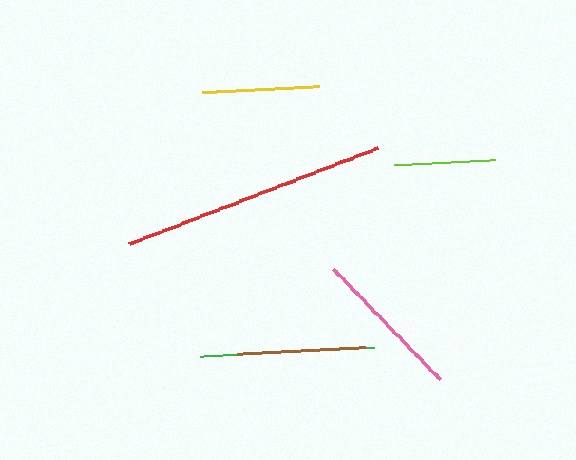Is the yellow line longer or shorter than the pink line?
The pink line is longer than the yellow line.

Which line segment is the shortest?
The lime line is the shortest at approximately 101 pixels.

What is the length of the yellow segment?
The yellow segment is approximately 117 pixels long.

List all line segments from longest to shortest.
From longest to shortest: red, green, pink, brown, yellow, lime.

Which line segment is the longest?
The red line is the longest at approximately 267 pixels.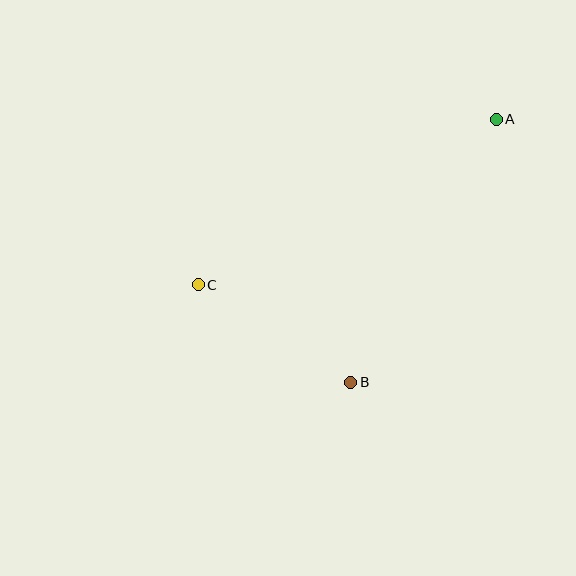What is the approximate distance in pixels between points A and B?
The distance between A and B is approximately 301 pixels.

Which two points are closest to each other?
Points B and C are closest to each other.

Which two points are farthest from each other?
Points A and C are farthest from each other.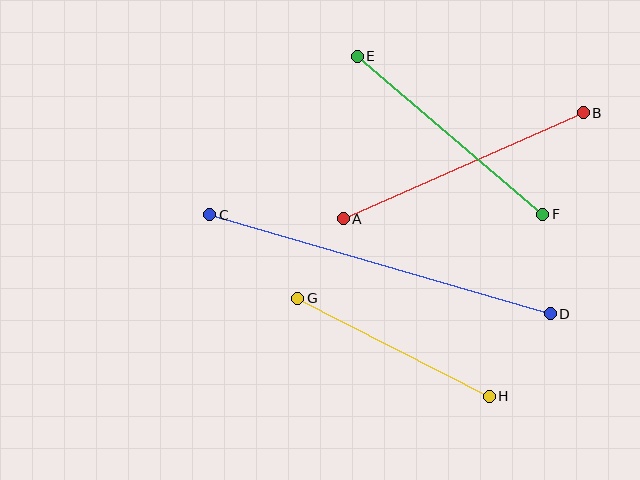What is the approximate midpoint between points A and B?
The midpoint is at approximately (463, 166) pixels.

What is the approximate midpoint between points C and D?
The midpoint is at approximately (380, 264) pixels.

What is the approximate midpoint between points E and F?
The midpoint is at approximately (450, 135) pixels.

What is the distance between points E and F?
The distance is approximately 244 pixels.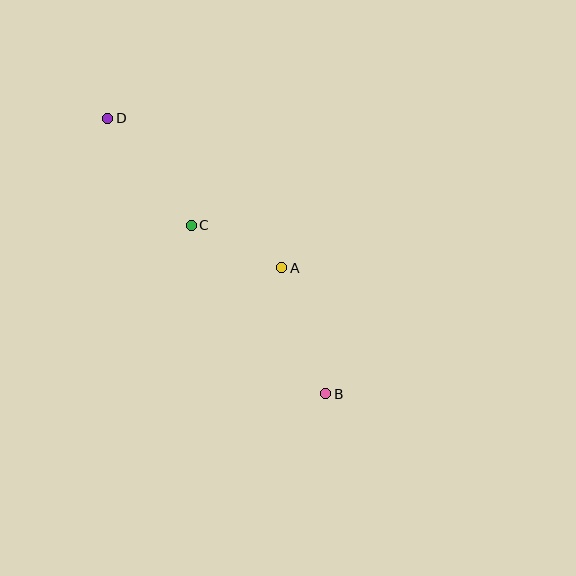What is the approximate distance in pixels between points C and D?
The distance between C and D is approximately 136 pixels.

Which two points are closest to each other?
Points A and C are closest to each other.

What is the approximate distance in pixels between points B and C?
The distance between B and C is approximately 216 pixels.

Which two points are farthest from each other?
Points B and D are farthest from each other.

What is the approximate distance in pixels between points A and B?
The distance between A and B is approximately 133 pixels.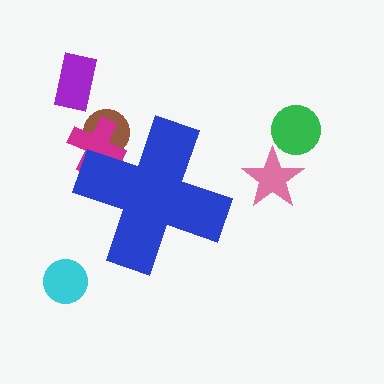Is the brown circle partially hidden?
Yes, the brown circle is partially hidden behind the blue cross.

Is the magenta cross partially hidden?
Yes, the magenta cross is partially hidden behind the blue cross.